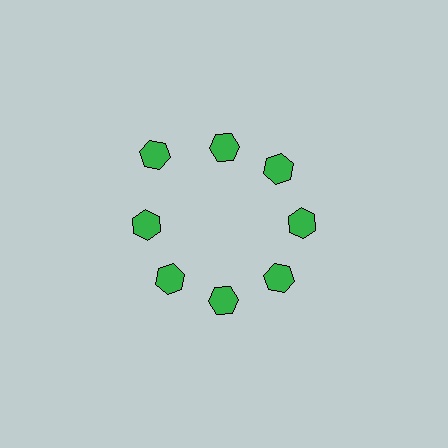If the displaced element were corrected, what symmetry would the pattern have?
It would have 8-fold rotational symmetry — the pattern would map onto itself every 45 degrees.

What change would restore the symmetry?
The symmetry would be restored by moving it inward, back onto the ring so that all 8 hexagons sit at equal angles and equal distance from the center.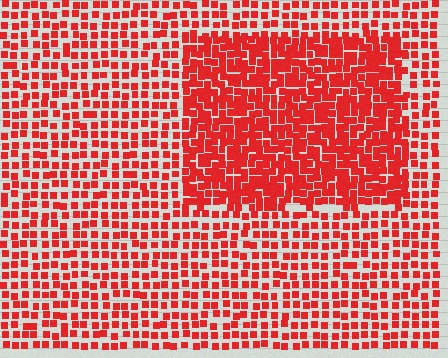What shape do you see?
I see a rectangle.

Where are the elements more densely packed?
The elements are more densely packed inside the rectangle boundary.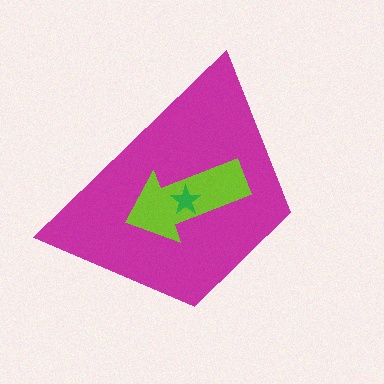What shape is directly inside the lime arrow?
The green star.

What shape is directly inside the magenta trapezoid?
The lime arrow.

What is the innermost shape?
The green star.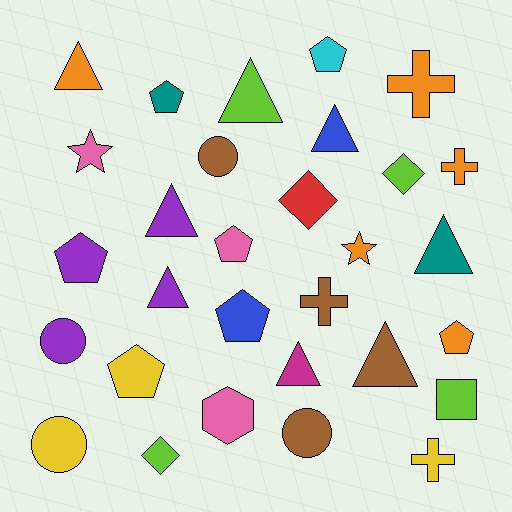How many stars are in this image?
There are 2 stars.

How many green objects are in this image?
There are no green objects.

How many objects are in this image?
There are 30 objects.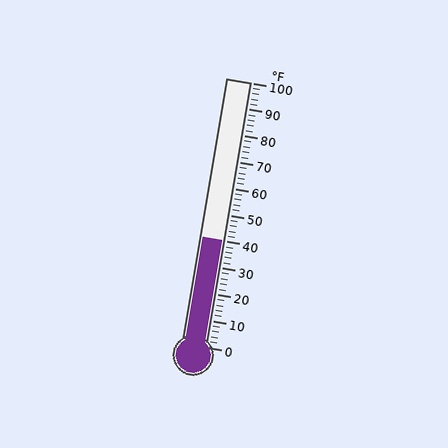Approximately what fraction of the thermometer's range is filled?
The thermometer is filled to approximately 40% of its range.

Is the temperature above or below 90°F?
The temperature is below 90°F.